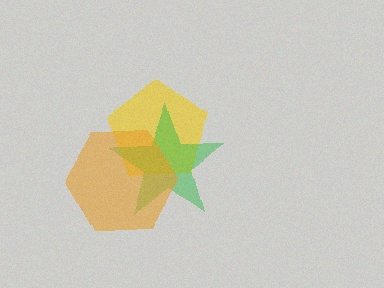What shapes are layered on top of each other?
The layered shapes are: a yellow pentagon, a green star, an orange hexagon.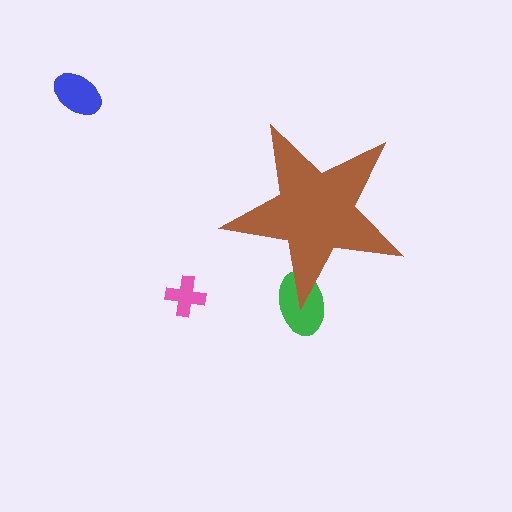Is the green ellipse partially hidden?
Yes, the green ellipse is partially hidden behind the brown star.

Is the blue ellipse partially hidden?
No, the blue ellipse is fully visible.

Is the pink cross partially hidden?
No, the pink cross is fully visible.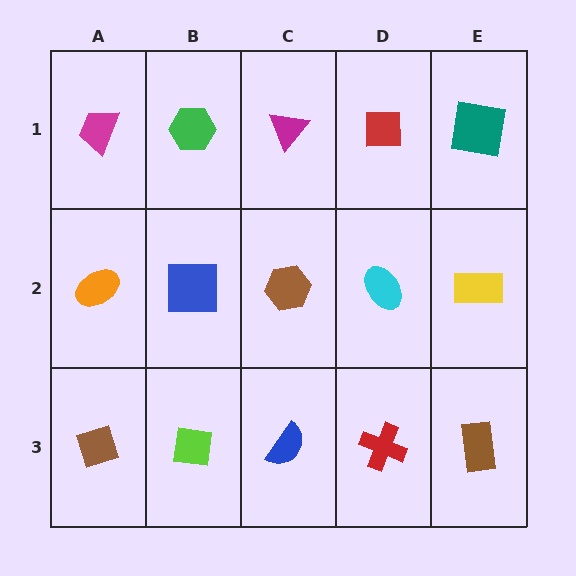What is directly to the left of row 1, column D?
A magenta triangle.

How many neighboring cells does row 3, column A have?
2.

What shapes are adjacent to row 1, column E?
A yellow rectangle (row 2, column E), a red square (row 1, column D).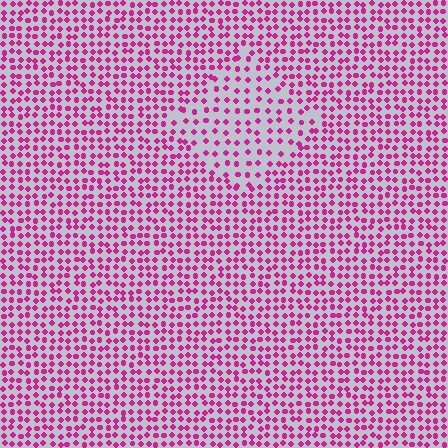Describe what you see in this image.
The image contains small magenta elements arranged at two different densities. A diamond-shaped region is visible where the elements are less densely packed than the surrounding area.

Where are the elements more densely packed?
The elements are more densely packed outside the diamond boundary.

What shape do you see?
I see a diamond.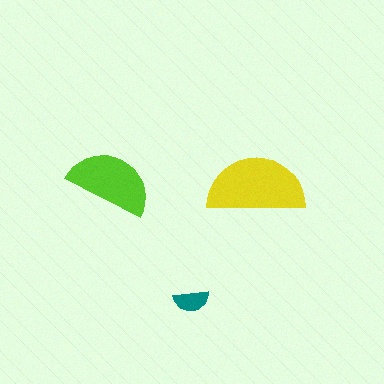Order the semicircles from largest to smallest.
the yellow one, the lime one, the teal one.